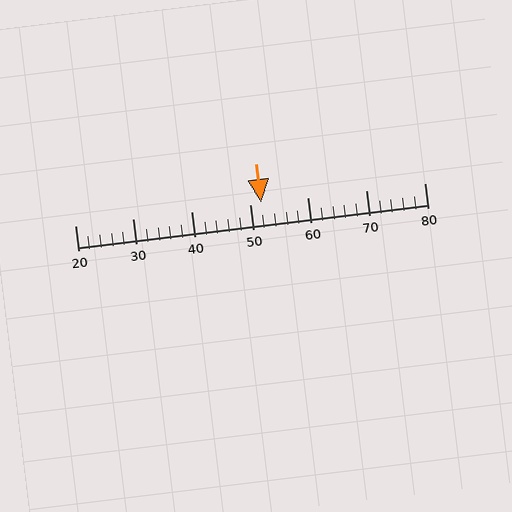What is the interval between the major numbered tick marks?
The major tick marks are spaced 10 units apart.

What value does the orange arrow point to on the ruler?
The orange arrow points to approximately 52.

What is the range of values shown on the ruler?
The ruler shows values from 20 to 80.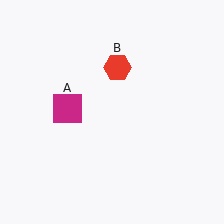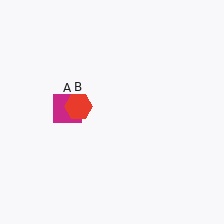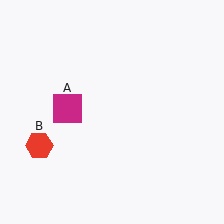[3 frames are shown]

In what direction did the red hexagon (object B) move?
The red hexagon (object B) moved down and to the left.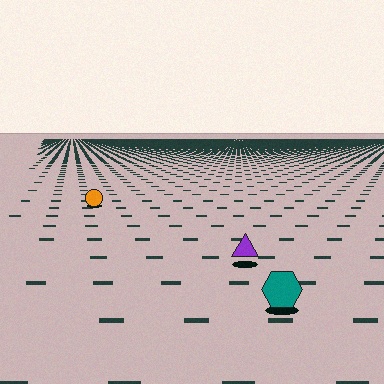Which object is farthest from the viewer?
The orange circle is farthest from the viewer. It appears smaller and the ground texture around it is denser.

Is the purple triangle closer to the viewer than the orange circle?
Yes. The purple triangle is closer — you can tell from the texture gradient: the ground texture is coarser near it.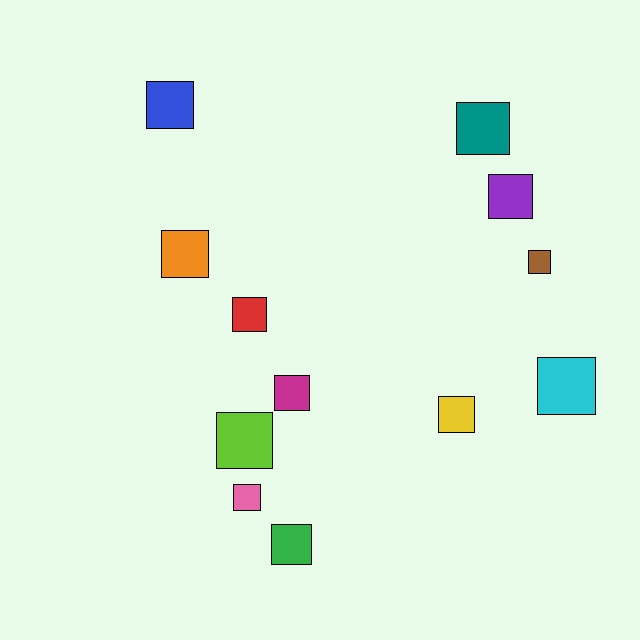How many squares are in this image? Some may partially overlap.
There are 12 squares.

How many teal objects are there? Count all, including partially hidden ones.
There is 1 teal object.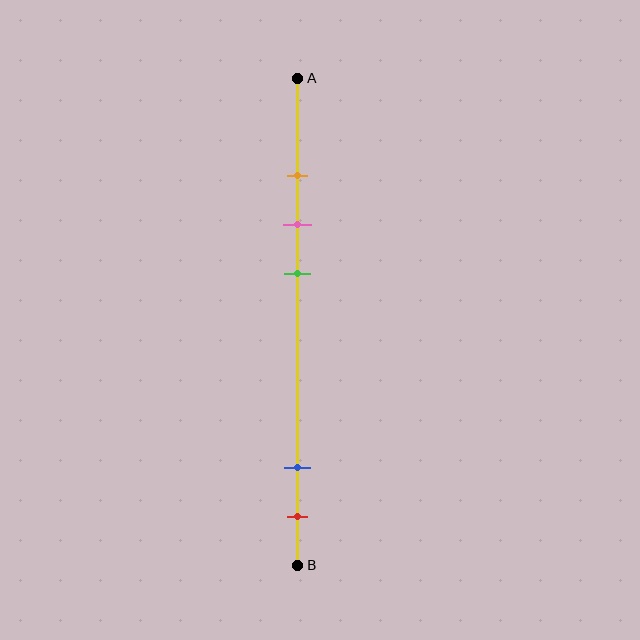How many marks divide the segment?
There are 5 marks dividing the segment.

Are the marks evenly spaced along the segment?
No, the marks are not evenly spaced.